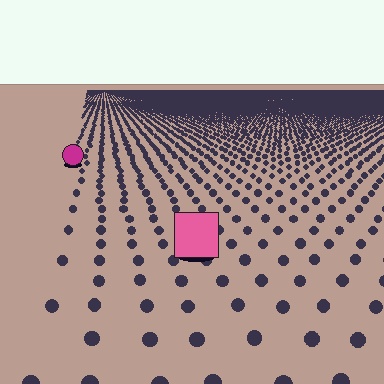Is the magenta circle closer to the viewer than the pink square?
No. The pink square is closer — you can tell from the texture gradient: the ground texture is coarser near it.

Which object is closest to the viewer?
The pink square is closest. The texture marks near it are larger and more spread out.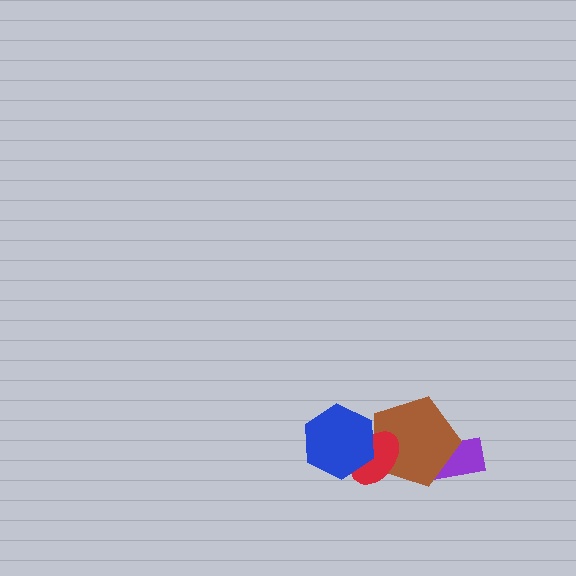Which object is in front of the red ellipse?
The blue hexagon is in front of the red ellipse.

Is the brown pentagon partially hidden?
Yes, it is partially covered by another shape.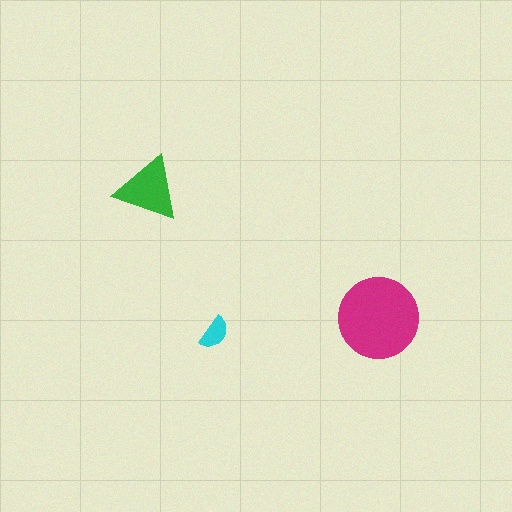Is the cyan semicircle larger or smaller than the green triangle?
Smaller.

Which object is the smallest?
The cyan semicircle.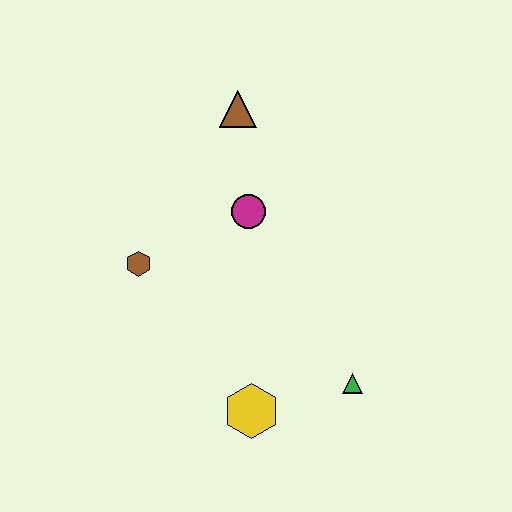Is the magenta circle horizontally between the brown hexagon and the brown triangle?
No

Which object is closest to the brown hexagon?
The magenta circle is closest to the brown hexagon.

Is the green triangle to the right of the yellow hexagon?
Yes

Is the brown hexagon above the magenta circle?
No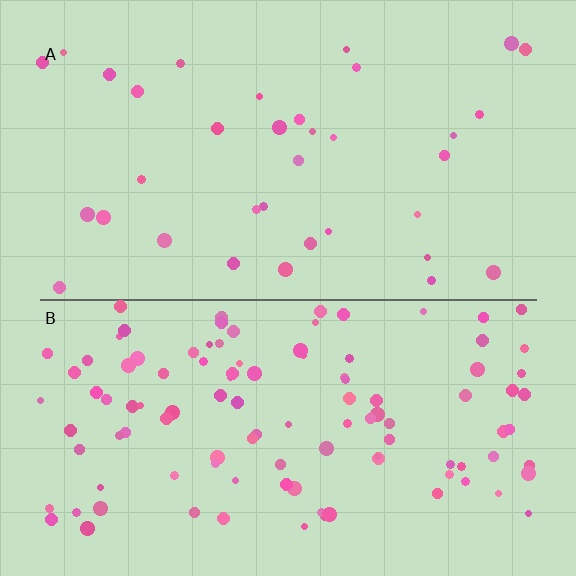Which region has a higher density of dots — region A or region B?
B (the bottom).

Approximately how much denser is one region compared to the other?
Approximately 3.1× — region B over region A.